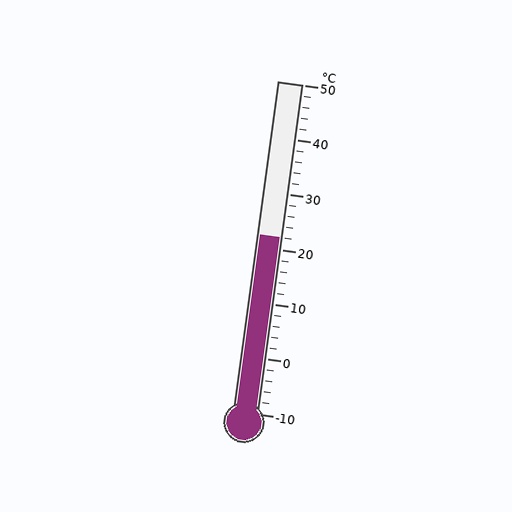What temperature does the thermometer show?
The thermometer shows approximately 22°C.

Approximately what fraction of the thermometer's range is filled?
The thermometer is filled to approximately 55% of its range.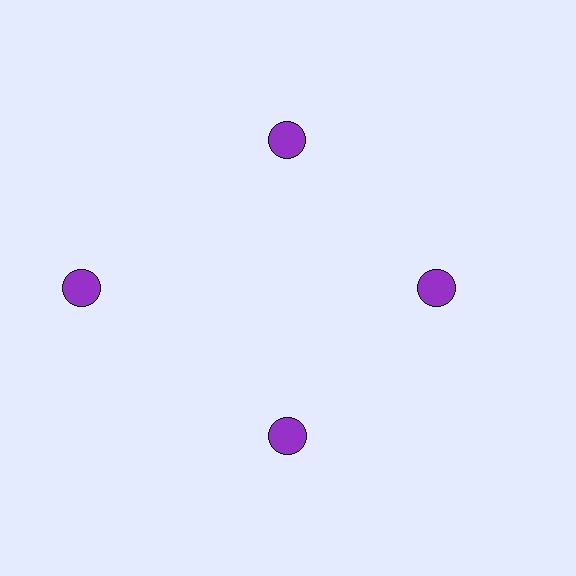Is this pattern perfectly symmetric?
No. The 4 purple circles are arranged in a ring, but one element near the 9 o'clock position is pushed outward from the center, breaking the 4-fold rotational symmetry.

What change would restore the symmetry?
The symmetry would be restored by moving it inward, back onto the ring so that all 4 circles sit at equal angles and equal distance from the center.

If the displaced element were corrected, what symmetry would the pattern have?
It would have 4-fold rotational symmetry — the pattern would map onto itself every 90 degrees.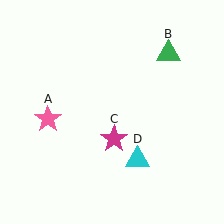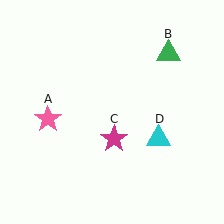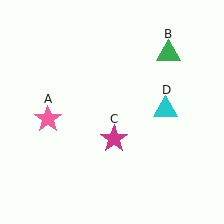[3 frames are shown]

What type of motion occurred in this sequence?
The cyan triangle (object D) rotated counterclockwise around the center of the scene.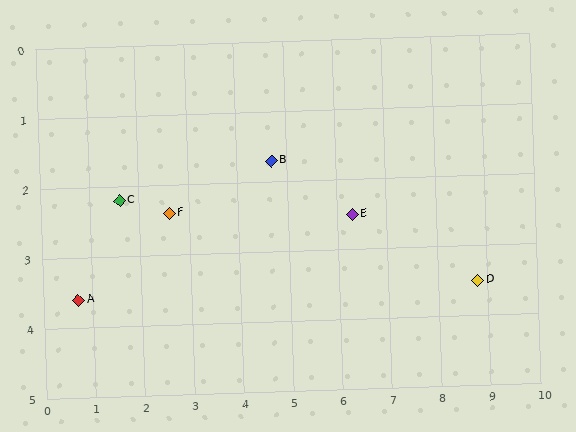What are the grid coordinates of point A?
Point A is at approximately (0.7, 3.6).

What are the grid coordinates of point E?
Point E is at approximately (6.3, 2.5).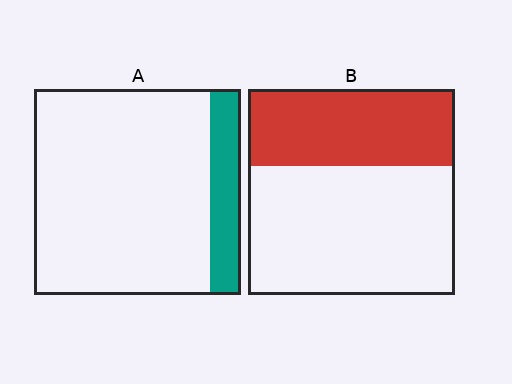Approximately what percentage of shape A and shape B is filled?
A is approximately 15% and B is approximately 35%.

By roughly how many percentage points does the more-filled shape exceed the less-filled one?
By roughly 20 percentage points (B over A).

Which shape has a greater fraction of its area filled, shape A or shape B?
Shape B.